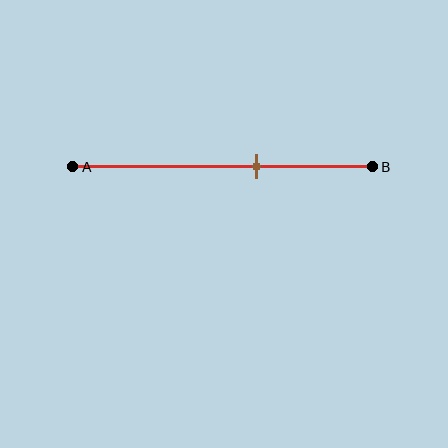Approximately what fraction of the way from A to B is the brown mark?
The brown mark is approximately 60% of the way from A to B.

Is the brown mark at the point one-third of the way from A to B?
No, the mark is at about 60% from A, not at the 33% one-third point.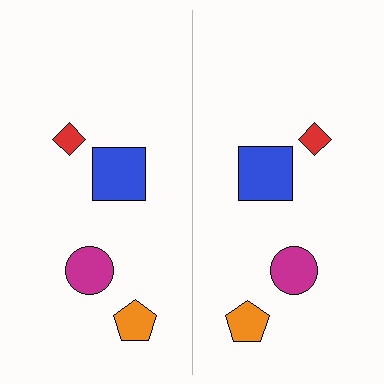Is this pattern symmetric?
Yes, this pattern has bilateral (reflection) symmetry.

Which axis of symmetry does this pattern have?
The pattern has a vertical axis of symmetry running through the center of the image.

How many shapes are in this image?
There are 8 shapes in this image.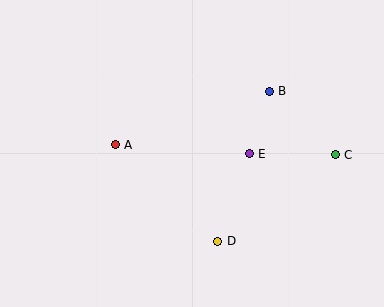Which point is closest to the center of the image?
Point E at (249, 154) is closest to the center.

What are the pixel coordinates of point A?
Point A is at (115, 145).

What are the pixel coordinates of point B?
Point B is at (269, 91).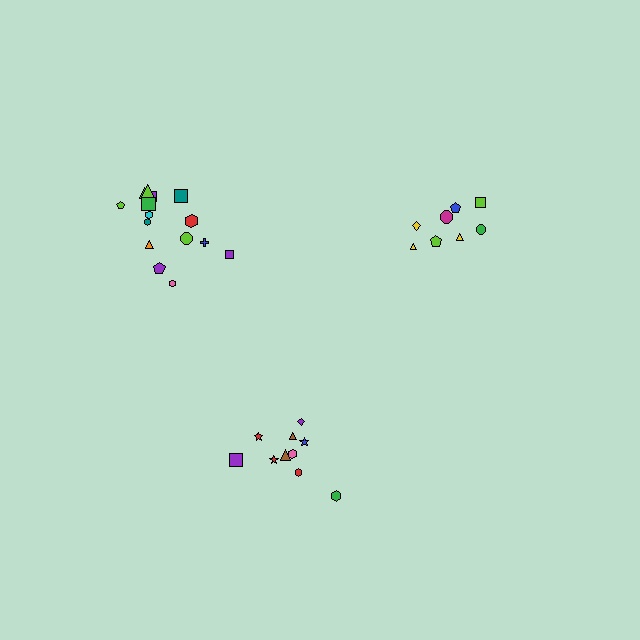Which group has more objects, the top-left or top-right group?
The top-left group.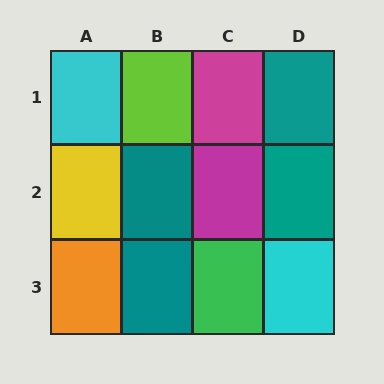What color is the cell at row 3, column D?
Cyan.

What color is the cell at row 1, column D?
Teal.